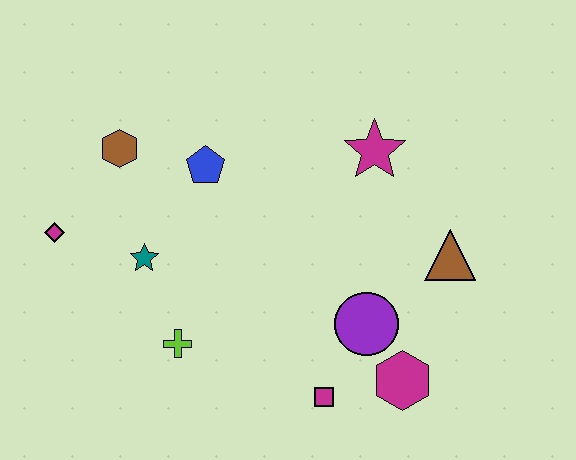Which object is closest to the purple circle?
The magenta hexagon is closest to the purple circle.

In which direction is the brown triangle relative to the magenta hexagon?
The brown triangle is above the magenta hexagon.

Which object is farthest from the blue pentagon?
The magenta hexagon is farthest from the blue pentagon.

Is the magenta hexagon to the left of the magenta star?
No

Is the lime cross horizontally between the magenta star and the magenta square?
No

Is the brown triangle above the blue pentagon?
No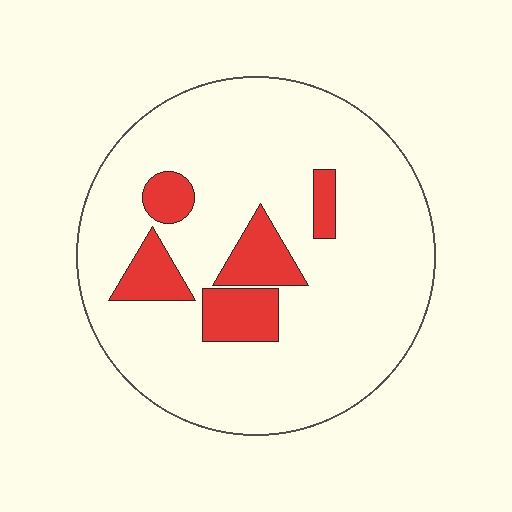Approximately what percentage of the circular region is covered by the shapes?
Approximately 15%.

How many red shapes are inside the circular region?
5.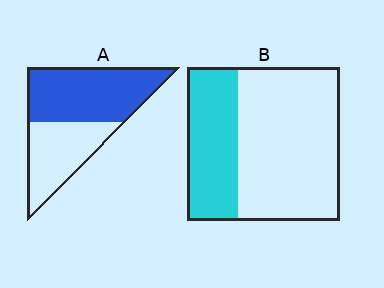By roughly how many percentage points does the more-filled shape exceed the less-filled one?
By roughly 25 percentage points (A over B).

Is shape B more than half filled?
No.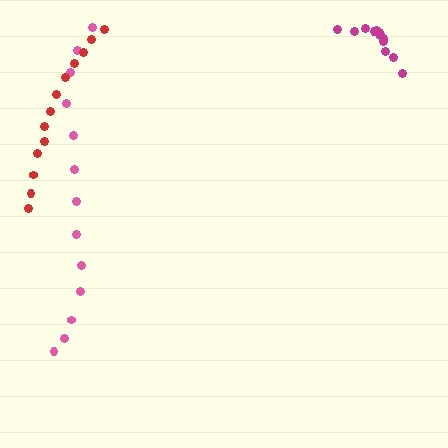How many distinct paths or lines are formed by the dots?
There are 3 distinct paths.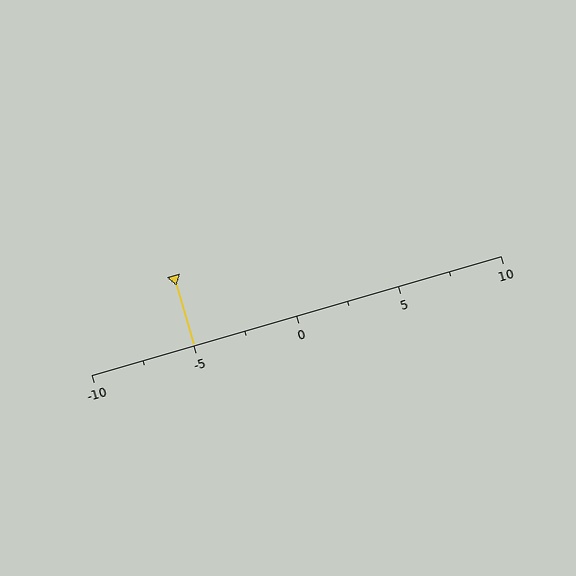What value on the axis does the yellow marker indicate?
The marker indicates approximately -5.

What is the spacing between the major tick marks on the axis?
The major ticks are spaced 5 apart.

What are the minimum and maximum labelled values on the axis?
The axis runs from -10 to 10.